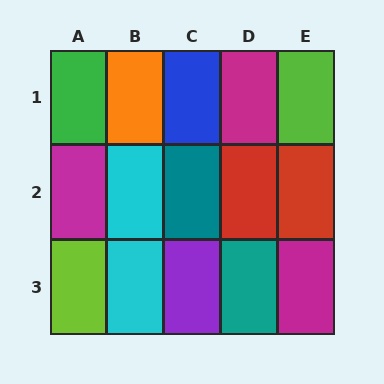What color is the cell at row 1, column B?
Orange.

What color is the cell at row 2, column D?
Red.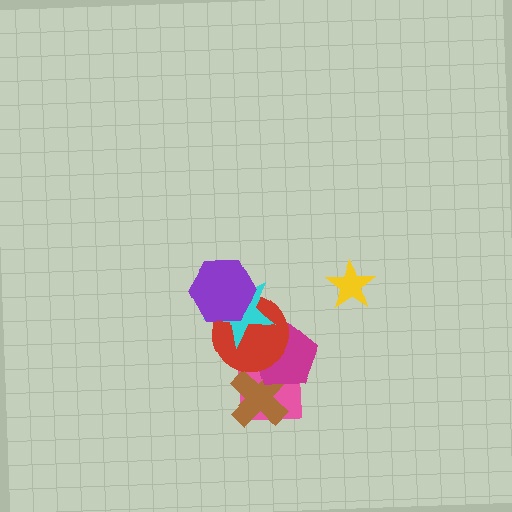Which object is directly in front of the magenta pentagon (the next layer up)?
The red circle is directly in front of the magenta pentagon.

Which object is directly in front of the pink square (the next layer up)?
The brown cross is directly in front of the pink square.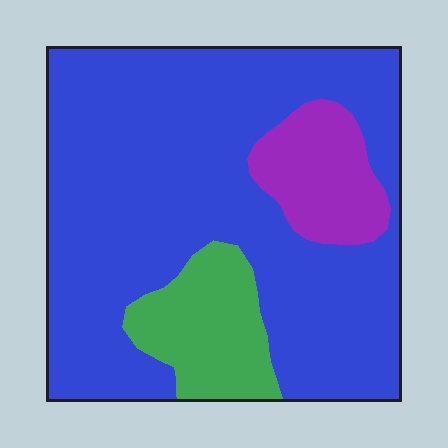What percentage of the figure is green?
Green covers around 15% of the figure.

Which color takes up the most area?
Blue, at roughly 75%.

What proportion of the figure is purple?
Purple covers around 10% of the figure.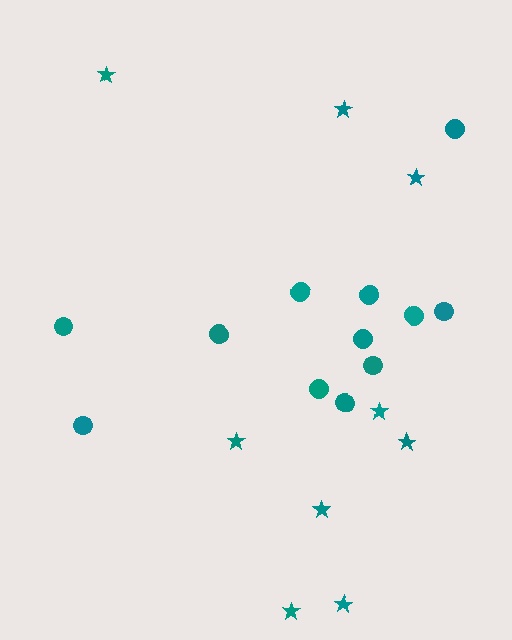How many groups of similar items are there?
There are 2 groups: one group of circles (12) and one group of stars (9).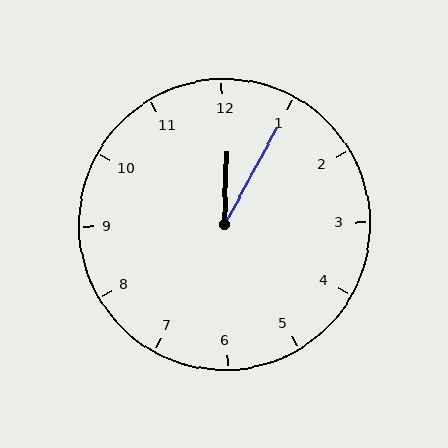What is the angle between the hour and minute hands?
Approximately 28 degrees.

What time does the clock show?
12:05.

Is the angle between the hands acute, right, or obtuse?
It is acute.